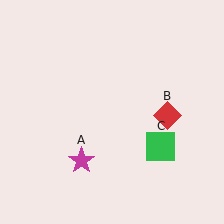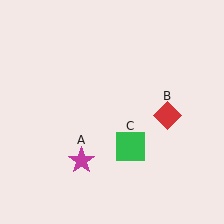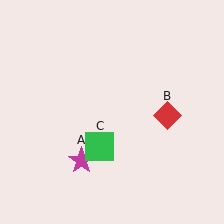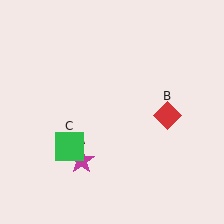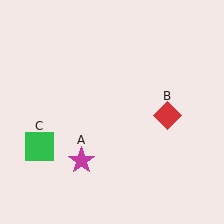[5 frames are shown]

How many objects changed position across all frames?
1 object changed position: green square (object C).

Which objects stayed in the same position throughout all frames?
Magenta star (object A) and red diamond (object B) remained stationary.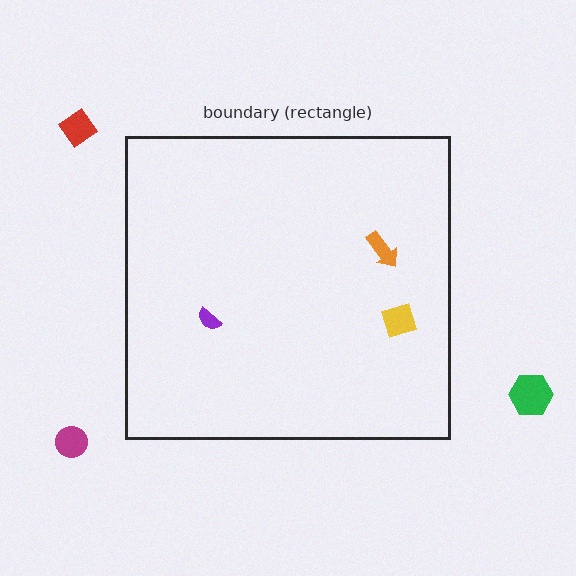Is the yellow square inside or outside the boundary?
Inside.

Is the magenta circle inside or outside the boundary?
Outside.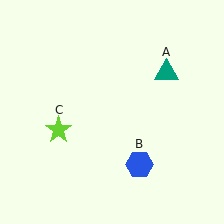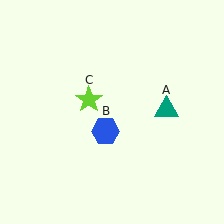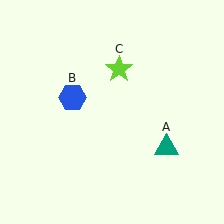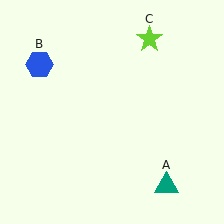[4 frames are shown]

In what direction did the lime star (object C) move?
The lime star (object C) moved up and to the right.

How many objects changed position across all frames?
3 objects changed position: teal triangle (object A), blue hexagon (object B), lime star (object C).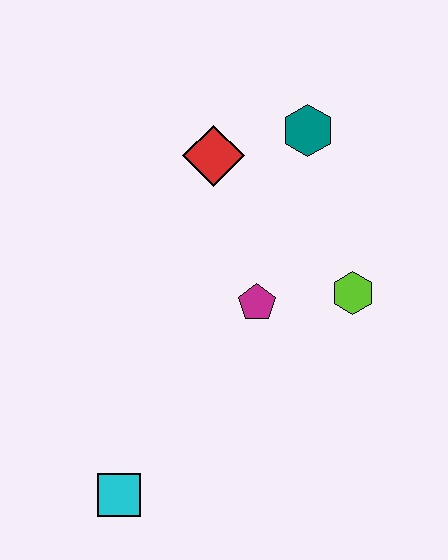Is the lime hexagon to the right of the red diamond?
Yes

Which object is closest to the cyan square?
The magenta pentagon is closest to the cyan square.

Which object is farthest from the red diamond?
The cyan square is farthest from the red diamond.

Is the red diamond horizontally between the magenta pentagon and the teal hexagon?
No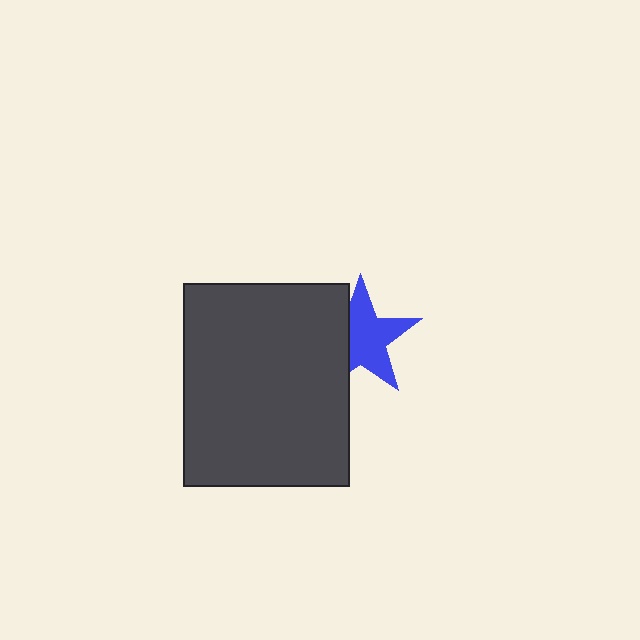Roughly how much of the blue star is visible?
Most of it is visible (roughly 68%).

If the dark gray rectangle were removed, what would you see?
You would see the complete blue star.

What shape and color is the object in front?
The object in front is a dark gray rectangle.